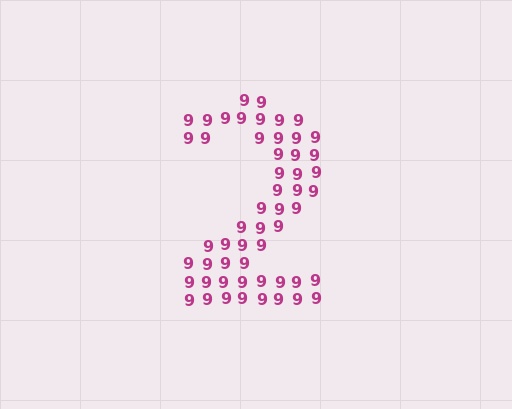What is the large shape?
The large shape is the digit 2.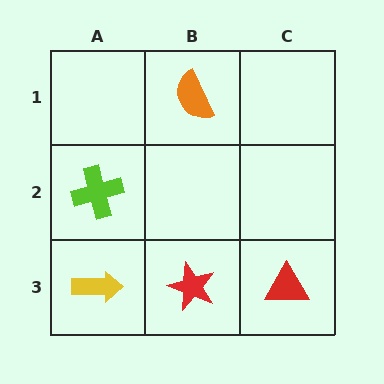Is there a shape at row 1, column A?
No, that cell is empty.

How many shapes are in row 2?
1 shape.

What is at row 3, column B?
A red star.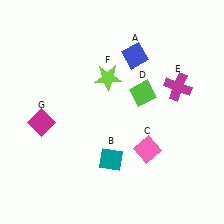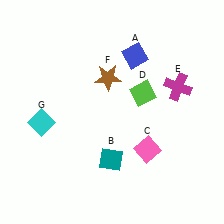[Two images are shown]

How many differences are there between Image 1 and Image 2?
There are 2 differences between the two images.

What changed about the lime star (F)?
In Image 1, F is lime. In Image 2, it changed to brown.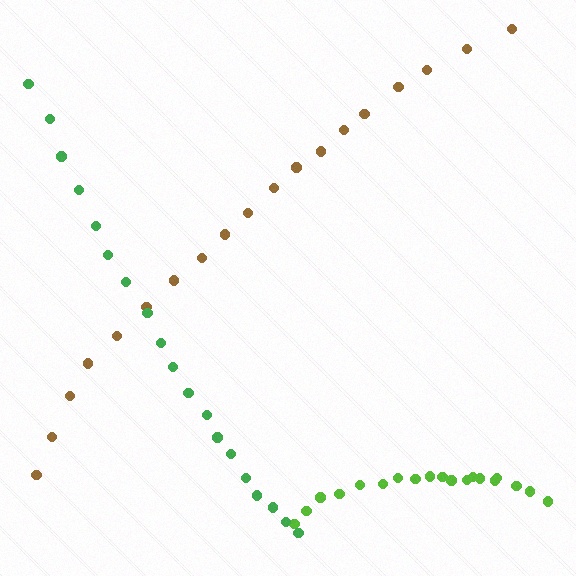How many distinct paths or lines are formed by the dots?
There are 3 distinct paths.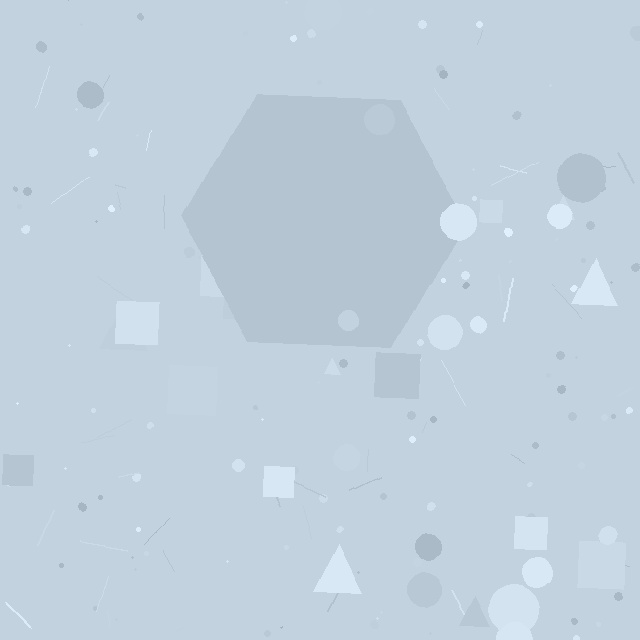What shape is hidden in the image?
A hexagon is hidden in the image.